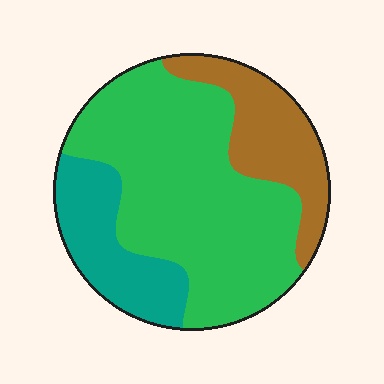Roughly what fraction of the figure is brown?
Brown takes up about one fifth (1/5) of the figure.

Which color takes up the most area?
Green, at roughly 60%.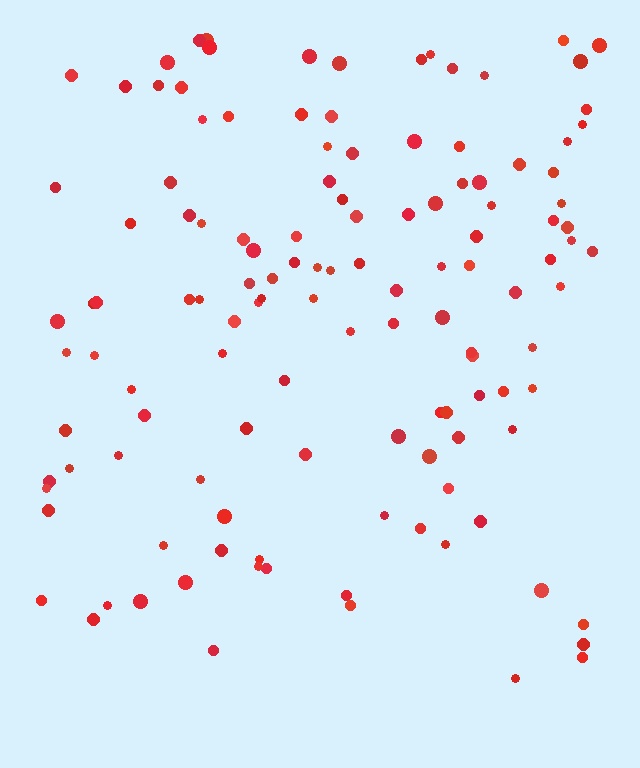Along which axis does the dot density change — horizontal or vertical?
Vertical.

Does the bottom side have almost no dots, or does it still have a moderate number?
Still a moderate number, just noticeably fewer than the top.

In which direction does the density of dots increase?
From bottom to top, with the top side densest.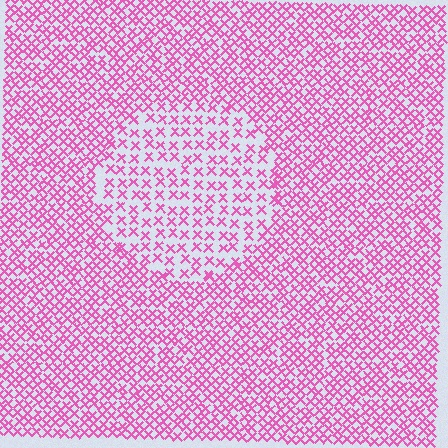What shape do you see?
I see a circle.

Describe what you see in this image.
The image contains small pink elements arranged at two different densities. A circle-shaped region is visible where the elements are less densely packed than the surrounding area.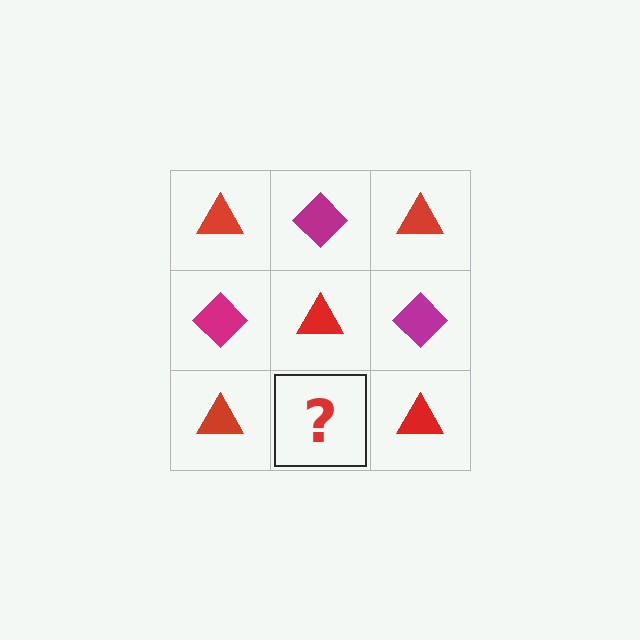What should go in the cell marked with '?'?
The missing cell should contain a magenta diamond.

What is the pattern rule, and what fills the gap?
The rule is that it alternates red triangle and magenta diamond in a checkerboard pattern. The gap should be filled with a magenta diamond.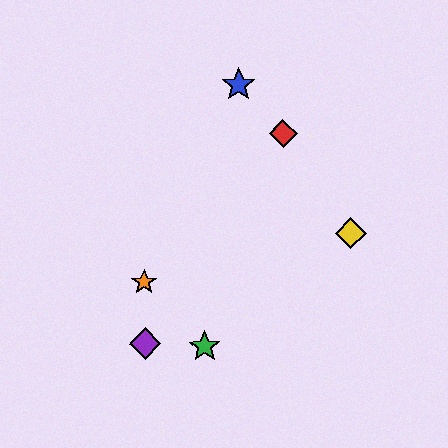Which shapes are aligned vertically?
The purple diamond, the orange star are aligned vertically.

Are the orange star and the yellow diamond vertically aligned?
No, the orange star is at x≈144 and the yellow diamond is at x≈351.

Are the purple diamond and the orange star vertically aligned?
Yes, both are at x≈145.